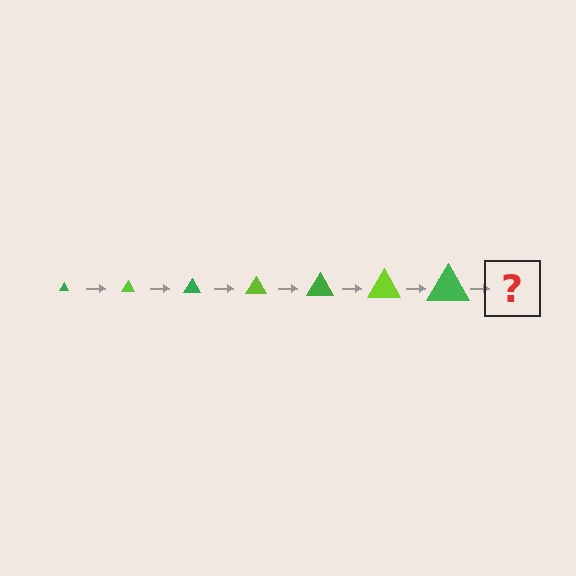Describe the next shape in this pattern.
It should be a lime triangle, larger than the previous one.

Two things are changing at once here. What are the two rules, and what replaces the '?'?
The two rules are that the triangle grows larger each step and the color cycles through green and lime. The '?' should be a lime triangle, larger than the previous one.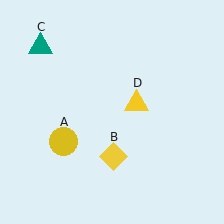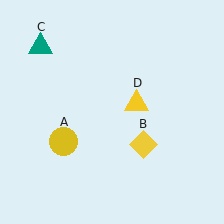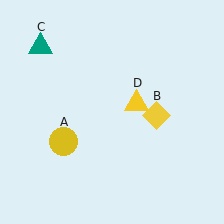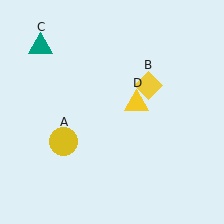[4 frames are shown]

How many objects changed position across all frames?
1 object changed position: yellow diamond (object B).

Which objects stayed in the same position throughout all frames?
Yellow circle (object A) and teal triangle (object C) and yellow triangle (object D) remained stationary.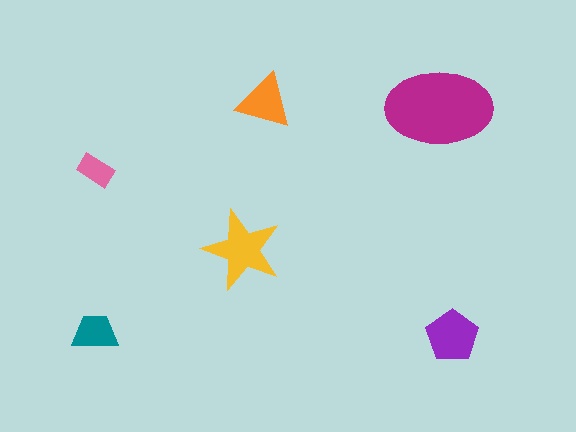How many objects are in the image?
There are 6 objects in the image.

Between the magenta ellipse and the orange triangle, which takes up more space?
The magenta ellipse.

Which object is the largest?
The magenta ellipse.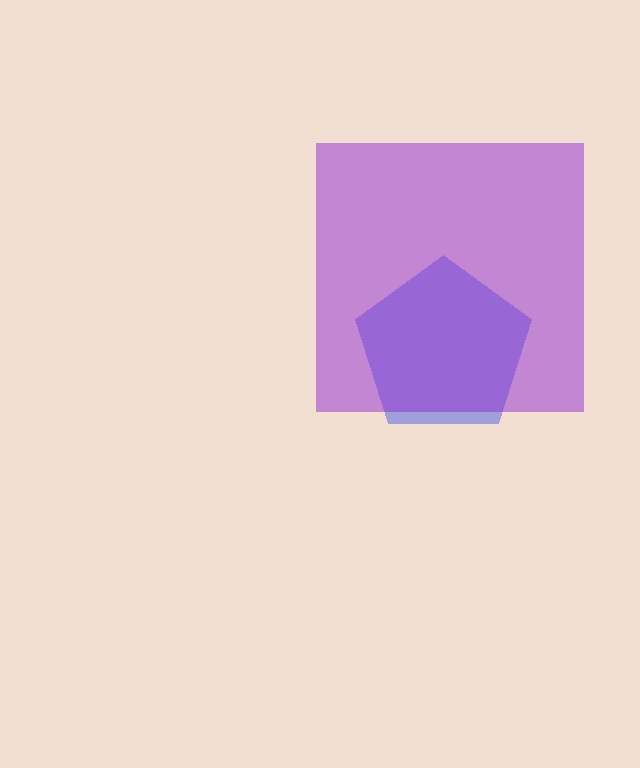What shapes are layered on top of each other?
The layered shapes are: a blue pentagon, a purple square.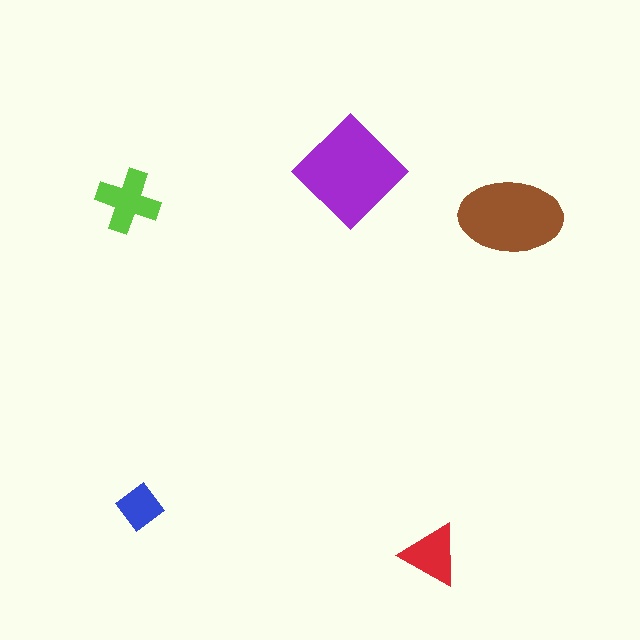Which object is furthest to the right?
The brown ellipse is rightmost.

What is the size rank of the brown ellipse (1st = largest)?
2nd.